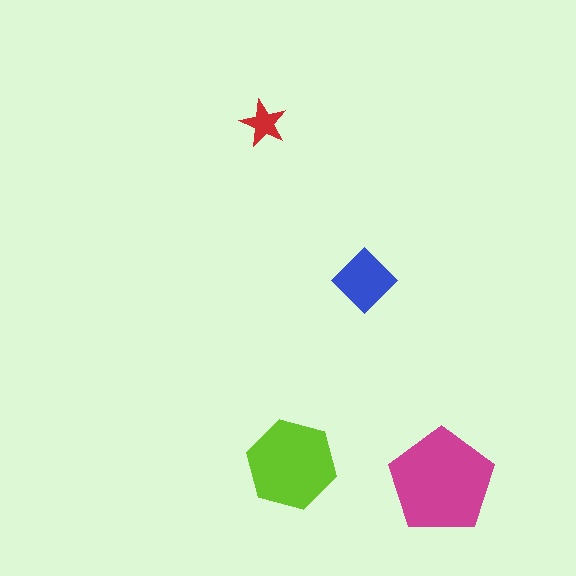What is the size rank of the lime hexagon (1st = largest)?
2nd.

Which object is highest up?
The red star is topmost.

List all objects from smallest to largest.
The red star, the blue diamond, the lime hexagon, the magenta pentagon.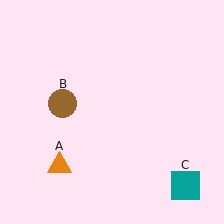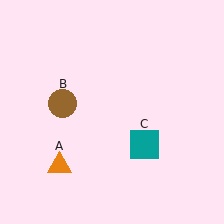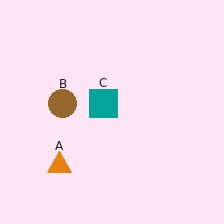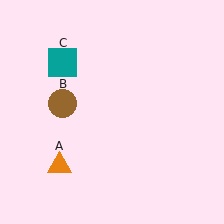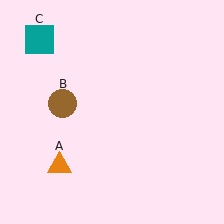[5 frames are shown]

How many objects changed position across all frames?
1 object changed position: teal square (object C).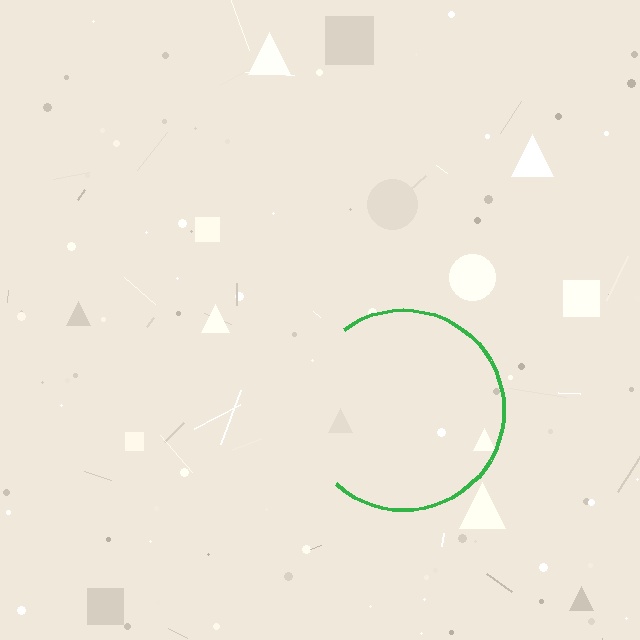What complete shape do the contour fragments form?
The contour fragments form a circle.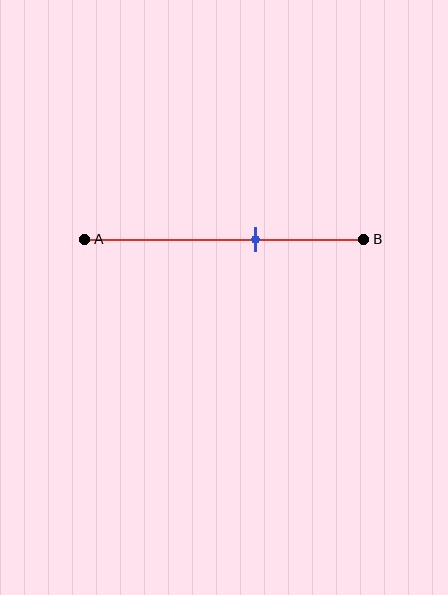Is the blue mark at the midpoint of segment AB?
No, the mark is at about 60% from A, not at the 50% midpoint.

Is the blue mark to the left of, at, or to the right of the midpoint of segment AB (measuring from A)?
The blue mark is to the right of the midpoint of segment AB.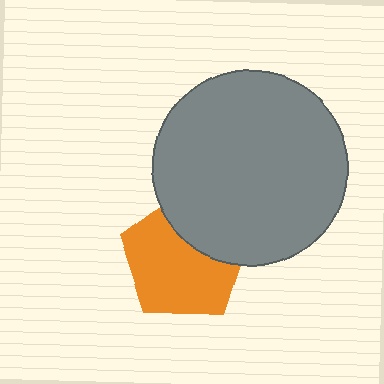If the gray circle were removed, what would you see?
You would see the complete orange pentagon.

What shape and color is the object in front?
The object in front is a gray circle.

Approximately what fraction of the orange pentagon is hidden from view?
Roughly 32% of the orange pentagon is hidden behind the gray circle.